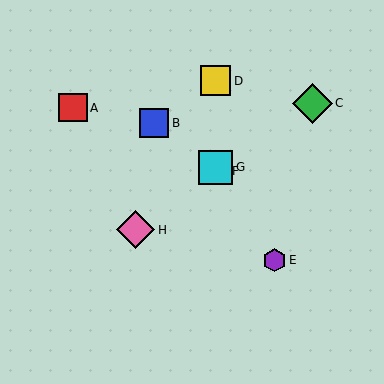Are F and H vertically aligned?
No, F is at x≈216 and H is at x≈135.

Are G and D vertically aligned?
Yes, both are at x≈216.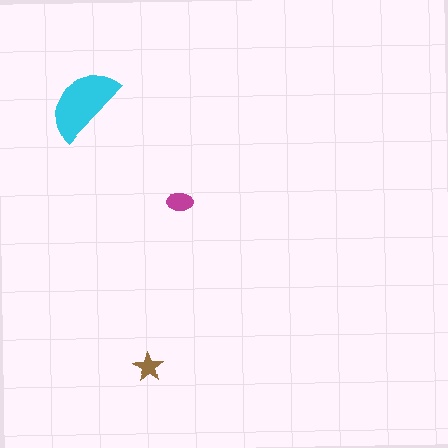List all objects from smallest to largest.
The brown star, the magenta ellipse, the cyan semicircle.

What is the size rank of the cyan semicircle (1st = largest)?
1st.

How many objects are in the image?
There are 3 objects in the image.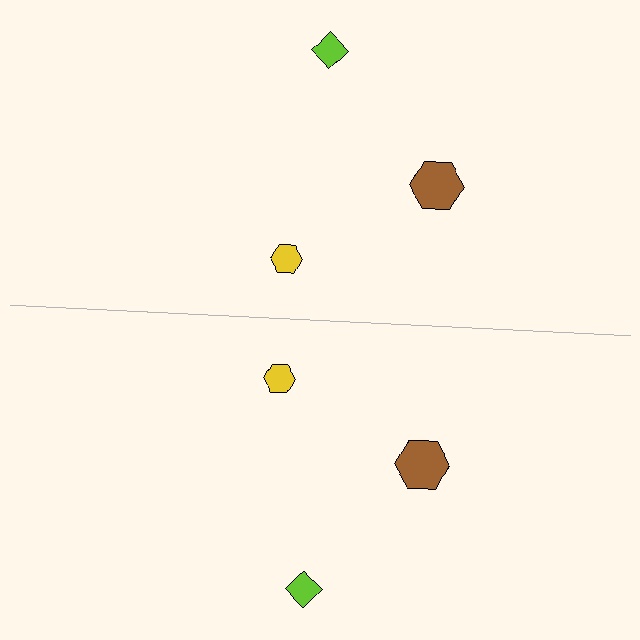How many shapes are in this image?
There are 6 shapes in this image.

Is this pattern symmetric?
Yes, this pattern has bilateral (reflection) symmetry.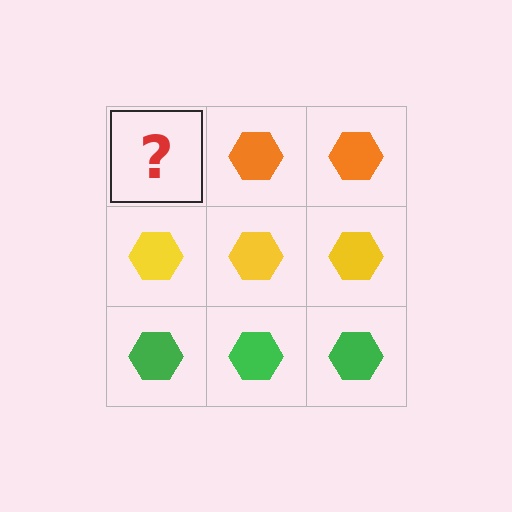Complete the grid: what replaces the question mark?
The question mark should be replaced with an orange hexagon.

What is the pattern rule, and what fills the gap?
The rule is that each row has a consistent color. The gap should be filled with an orange hexagon.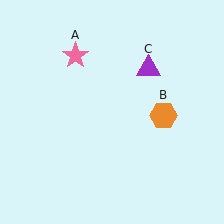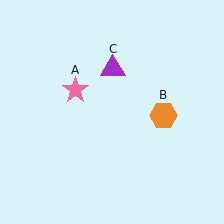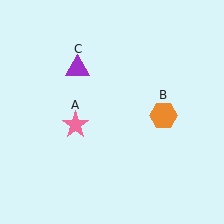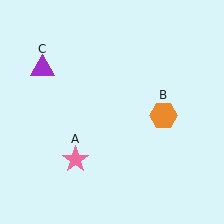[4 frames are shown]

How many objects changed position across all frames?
2 objects changed position: pink star (object A), purple triangle (object C).